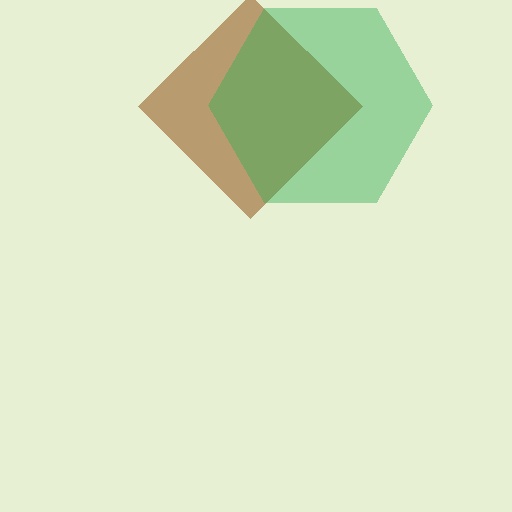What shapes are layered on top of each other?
The layered shapes are: a brown diamond, a green hexagon.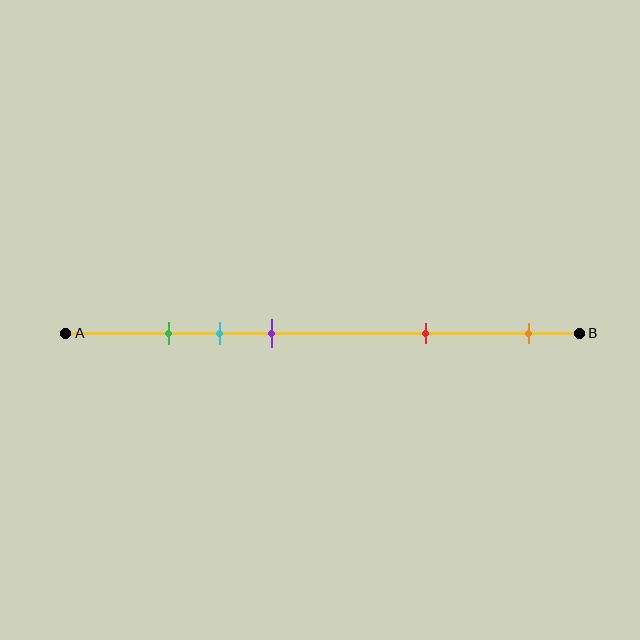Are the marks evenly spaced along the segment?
No, the marks are not evenly spaced.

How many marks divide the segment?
There are 5 marks dividing the segment.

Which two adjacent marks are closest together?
The green and cyan marks are the closest adjacent pair.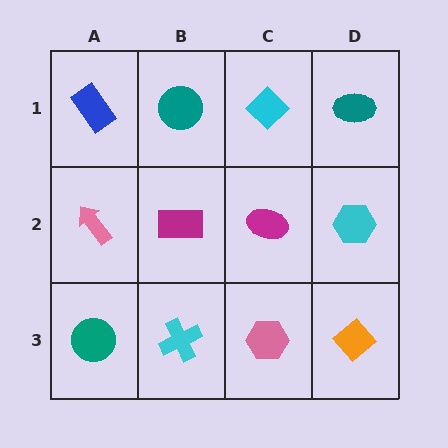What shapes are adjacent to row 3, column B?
A magenta rectangle (row 2, column B), a teal circle (row 3, column A), a pink hexagon (row 3, column C).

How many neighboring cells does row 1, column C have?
3.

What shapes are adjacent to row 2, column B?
A teal circle (row 1, column B), a cyan cross (row 3, column B), a pink arrow (row 2, column A), a magenta ellipse (row 2, column C).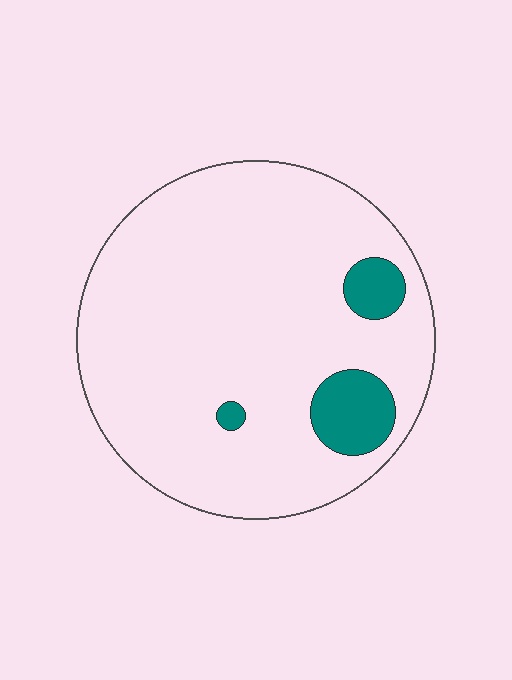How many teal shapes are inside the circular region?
3.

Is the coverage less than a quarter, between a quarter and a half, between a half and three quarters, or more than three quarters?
Less than a quarter.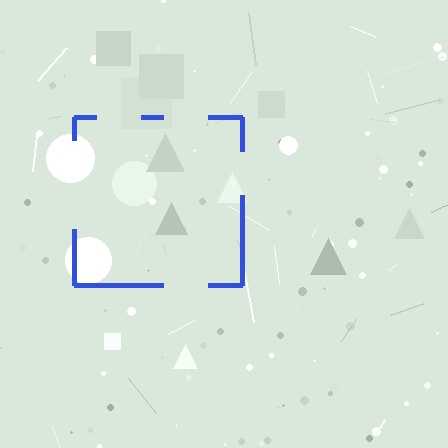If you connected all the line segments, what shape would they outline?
They would outline a square.